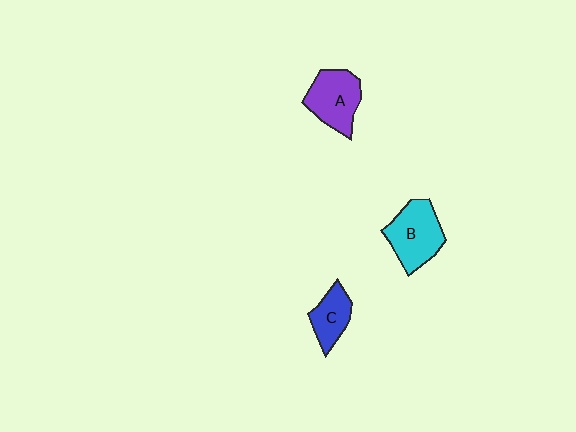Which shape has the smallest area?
Shape C (blue).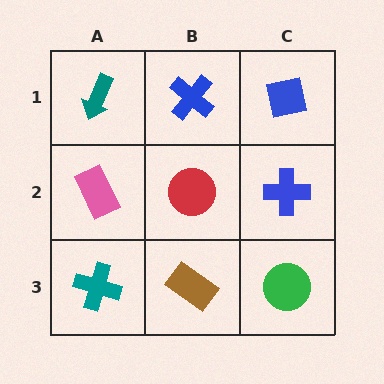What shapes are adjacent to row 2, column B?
A blue cross (row 1, column B), a brown rectangle (row 3, column B), a pink rectangle (row 2, column A), a blue cross (row 2, column C).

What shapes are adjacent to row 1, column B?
A red circle (row 2, column B), a teal arrow (row 1, column A), a blue square (row 1, column C).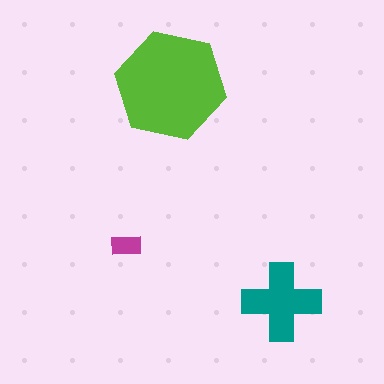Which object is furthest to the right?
The teal cross is rightmost.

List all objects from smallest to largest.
The magenta rectangle, the teal cross, the lime hexagon.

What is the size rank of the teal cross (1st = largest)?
2nd.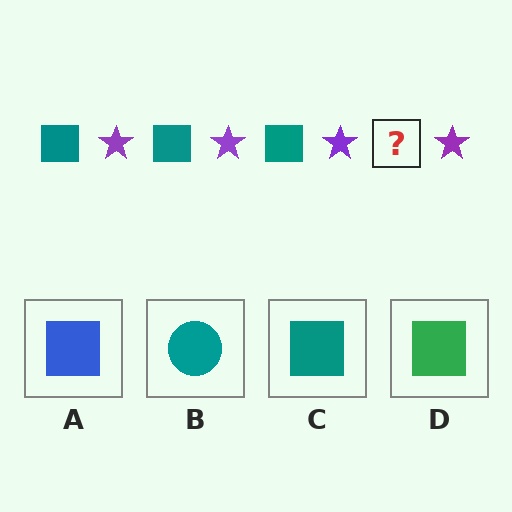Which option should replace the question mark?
Option C.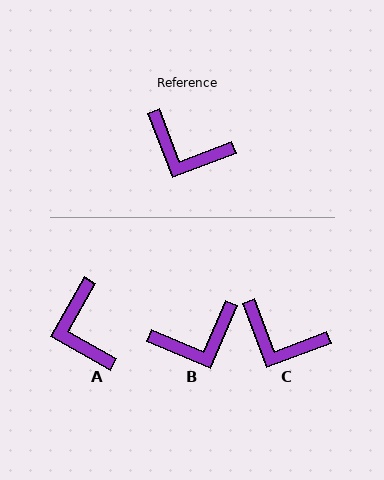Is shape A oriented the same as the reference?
No, it is off by about 50 degrees.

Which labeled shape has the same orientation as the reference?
C.